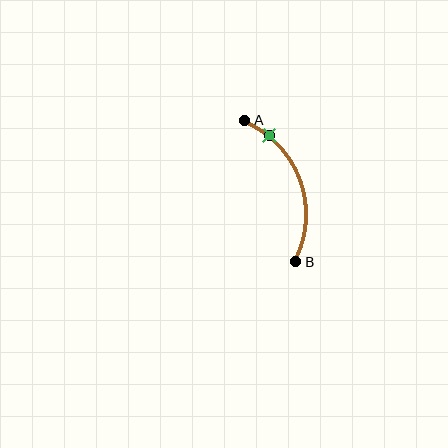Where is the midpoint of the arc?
The arc midpoint is the point on the curve farthest from the straight line joining A and B. It sits to the right of that line.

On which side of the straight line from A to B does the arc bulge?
The arc bulges to the right of the straight line connecting A and B.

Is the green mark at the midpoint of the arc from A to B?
No. The green mark lies on the arc but is closer to endpoint A. The arc midpoint would be at the point on the curve equidistant along the arc from both A and B.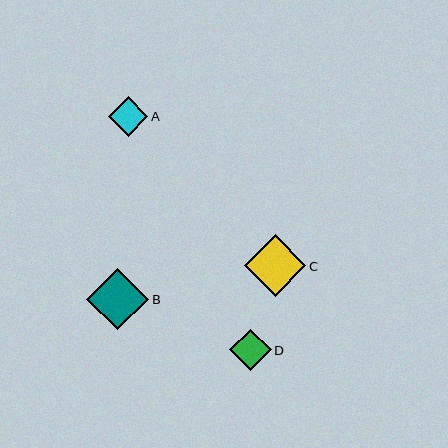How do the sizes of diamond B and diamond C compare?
Diamond B and diamond C are approximately the same size.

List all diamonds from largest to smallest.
From largest to smallest: B, C, D, A.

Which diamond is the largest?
Diamond B is the largest with a size of approximately 62 pixels.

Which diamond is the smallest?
Diamond A is the smallest with a size of approximately 39 pixels.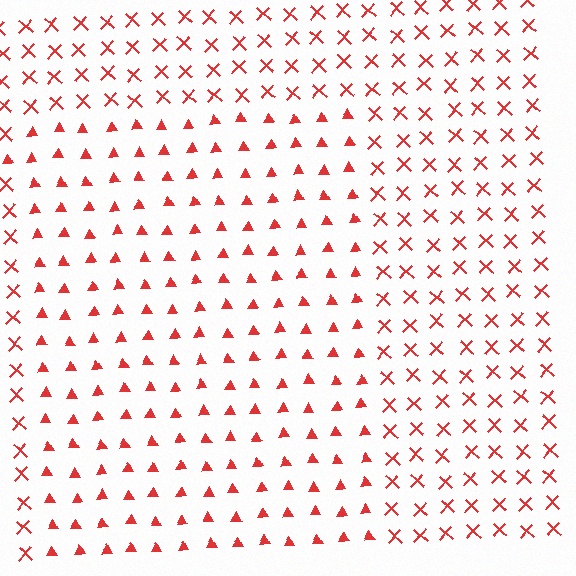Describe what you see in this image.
The image is filled with small red elements arranged in a uniform grid. A rectangle-shaped region contains triangles, while the surrounding area contains X marks. The boundary is defined purely by the change in element shape.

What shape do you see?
I see a rectangle.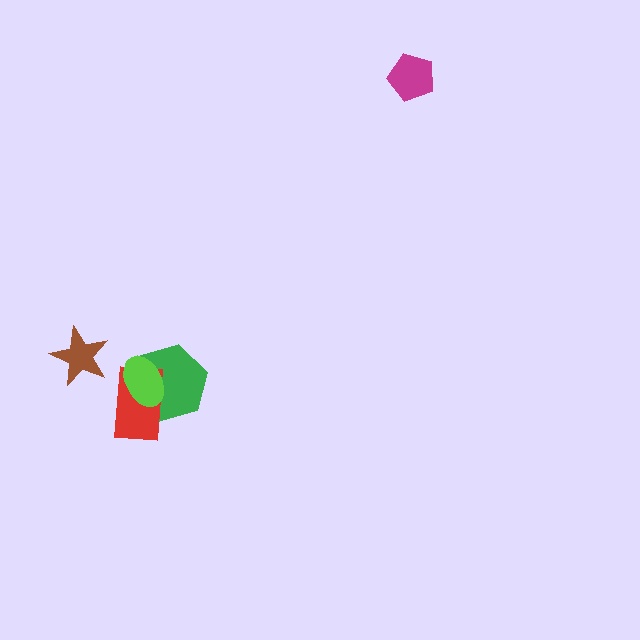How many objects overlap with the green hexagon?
2 objects overlap with the green hexagon.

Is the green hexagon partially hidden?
Yes, it is partially covered by another shape.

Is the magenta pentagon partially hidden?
No, no other shape covers it.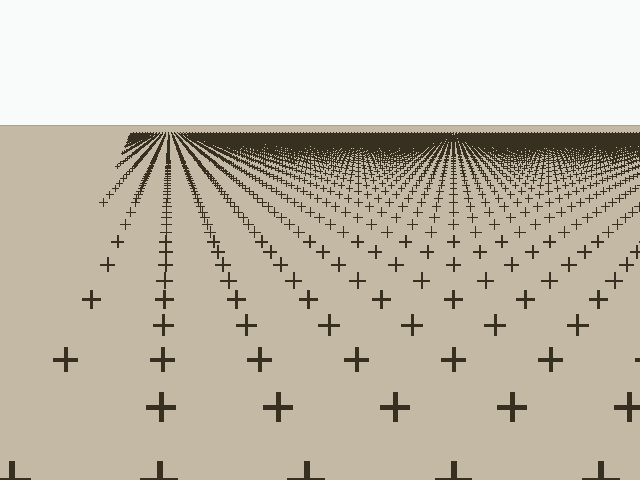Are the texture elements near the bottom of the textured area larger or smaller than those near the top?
Larger. Near the bottom, elements are closer to the viewer and appear at a bigger on-screen size.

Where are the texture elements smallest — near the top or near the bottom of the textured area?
Near the top.